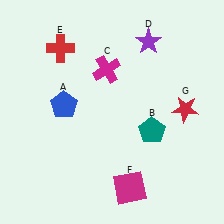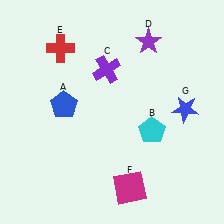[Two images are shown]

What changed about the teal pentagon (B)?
In Image 1, B is teal. In Image 2, it changed to cyan.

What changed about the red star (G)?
In Image 1, G is red. In Image 2, it changed to blue.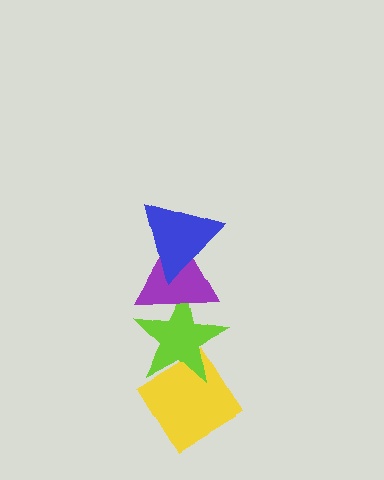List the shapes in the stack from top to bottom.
From top to bottom: the blue triangle, the purple triangle, the lime star, the yellow diamond.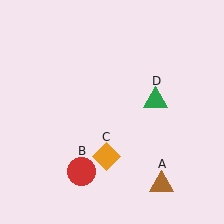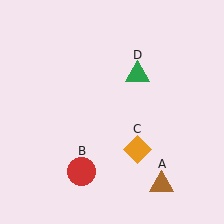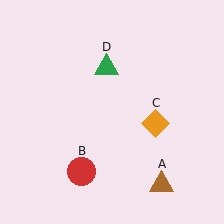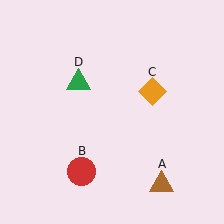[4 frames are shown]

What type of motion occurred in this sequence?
The orange diamond (object C), green triangle (object D) rotated counterclockwise around the center of the scene.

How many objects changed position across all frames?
2 objects changed position: orange diamond (object C), green triangle (object D).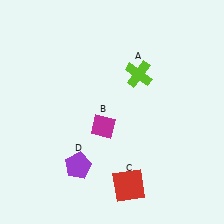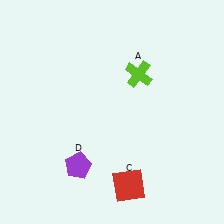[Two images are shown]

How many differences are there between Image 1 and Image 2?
There is 1 difference between the two images.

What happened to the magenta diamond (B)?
The magenta diamond (B) was removed in Image 2. It was in the bottom-left area of Image 1.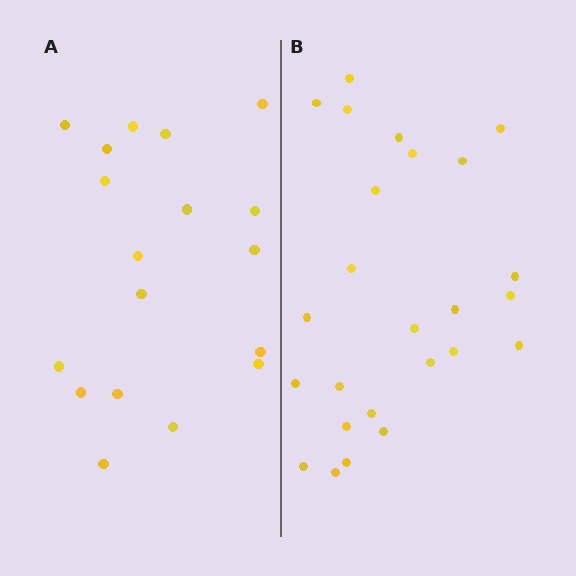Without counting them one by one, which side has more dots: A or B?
Region B (the right region) has more dots.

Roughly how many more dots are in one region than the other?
Region B has roughly 8 or so more dots than region A.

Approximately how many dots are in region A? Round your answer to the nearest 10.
About 20 dots. (The exact count is 18, which rounds to 20.)